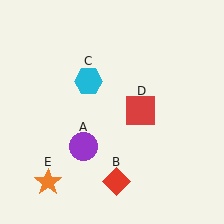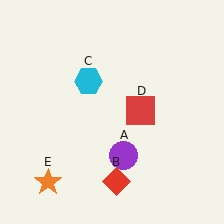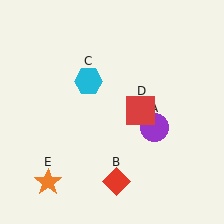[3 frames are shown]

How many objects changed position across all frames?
1 object changed position: purple circle (object A).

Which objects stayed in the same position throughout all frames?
Red diamond (object B) and cyan hexagon (object C) and red square (object D) and orange star (object E) remained stationary.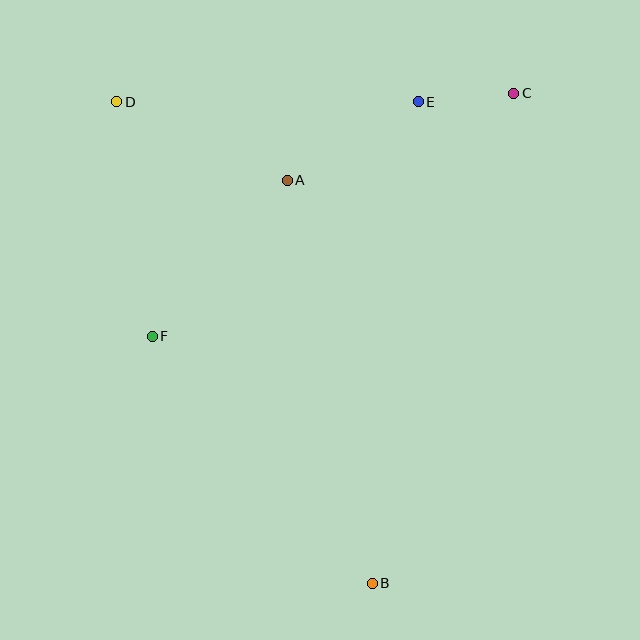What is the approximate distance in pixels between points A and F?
The distance between A and F is approximately 206 pixels.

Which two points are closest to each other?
Points C and E are closest to each other.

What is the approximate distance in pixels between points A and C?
The distance between A and C is approximately 243 pixels.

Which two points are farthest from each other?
Points B and D are farthest from each other.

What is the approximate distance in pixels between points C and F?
The distance between C and F is approximately 436 pixels.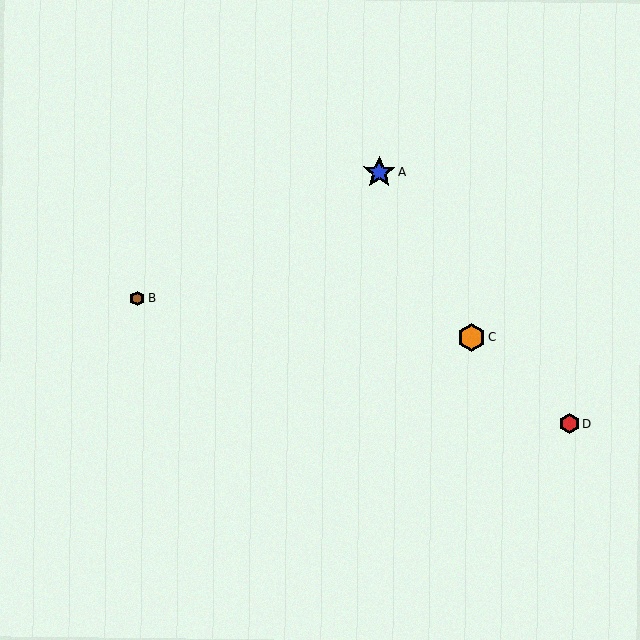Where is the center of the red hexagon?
The center of the red hexagon is at (569, 424).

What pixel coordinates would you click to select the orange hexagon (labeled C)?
Click at (471, 337) to select the orange hexagon C.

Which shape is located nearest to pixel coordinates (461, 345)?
The orange hexagon (labeled C) at (471, 337) is nearest to that location.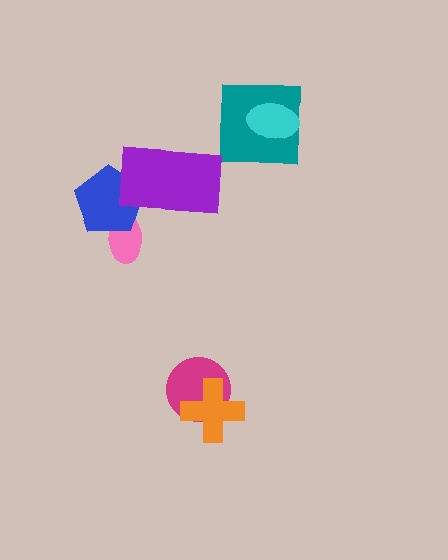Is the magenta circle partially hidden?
Yes, it is partially covered by another shape.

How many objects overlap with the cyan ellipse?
1 object overlaps with the cyan ellipse.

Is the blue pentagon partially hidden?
Yes, it is partially covered by another shape.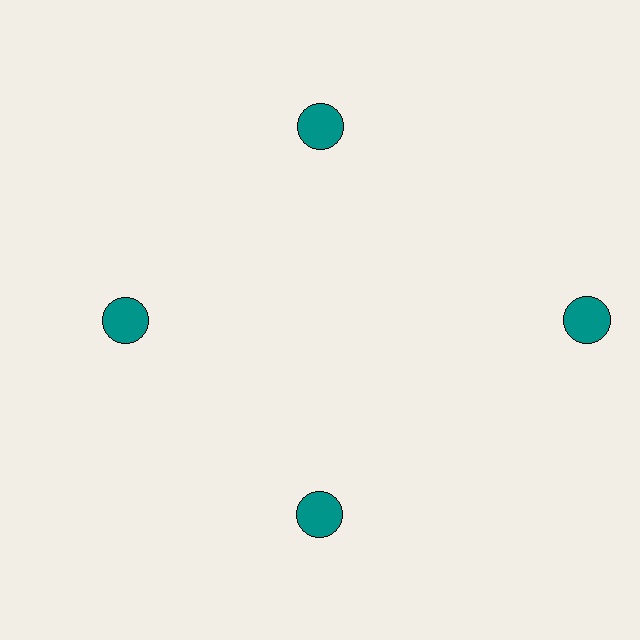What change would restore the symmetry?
The symmetry would be restored by moving it inward, back onto the ring so that all 4 circles sit at equal angles and equal distance from the center.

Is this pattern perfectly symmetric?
No. The 4 teal circles are arranged in a ring, but one element near the 3 o'clock position is pushed outward from the center, breaking the 4-fold rotational symmetry.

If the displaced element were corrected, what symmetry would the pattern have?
It would have 4-fold rotational symmetry — the pattern would map onto itself every 90 degrees.